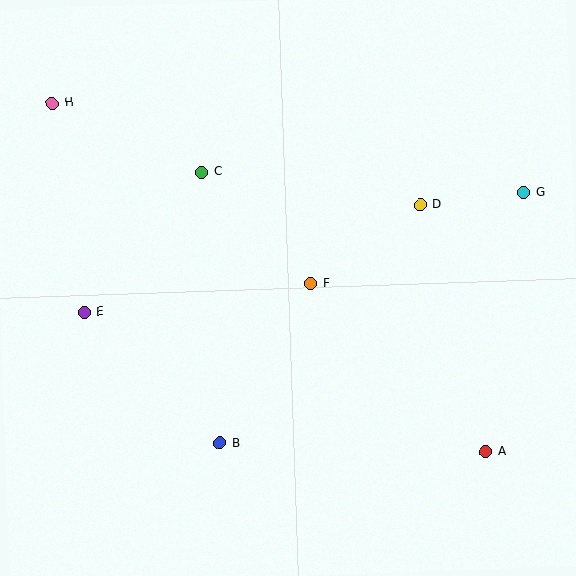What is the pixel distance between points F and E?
The distance between F and E is 229 pixels.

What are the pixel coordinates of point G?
Point G is at (523, 193).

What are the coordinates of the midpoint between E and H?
The midpoint between E and H is at (68, 208).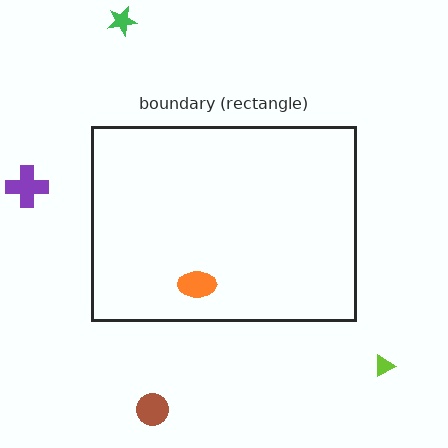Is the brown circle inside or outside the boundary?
Outside.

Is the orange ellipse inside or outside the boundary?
Inside.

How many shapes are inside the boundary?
1 inside, 4 outside.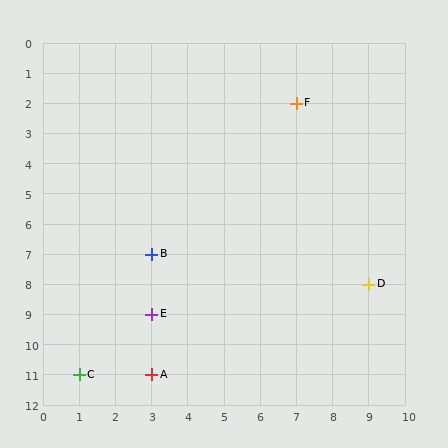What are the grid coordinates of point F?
Point F is at grid coordinates (7, 2).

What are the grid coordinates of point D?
Point D is at grid coordinates (9, 8).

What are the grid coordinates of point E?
Point E is at grid coordinates (3, 9).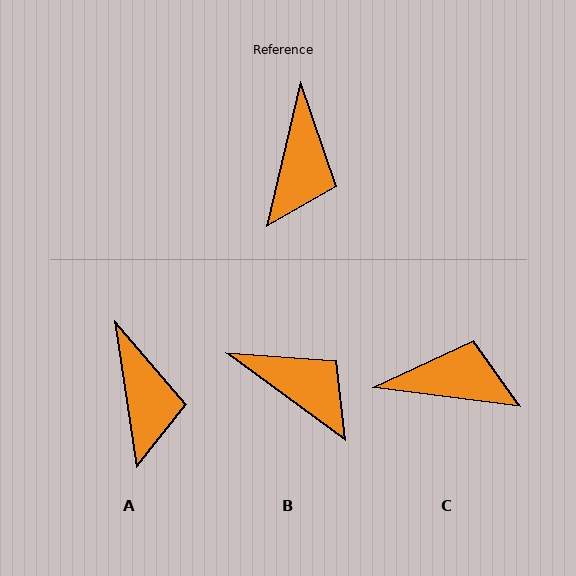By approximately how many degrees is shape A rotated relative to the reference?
Approximately 22 degrees counter-clockwise.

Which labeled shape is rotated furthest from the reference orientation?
C, about 96 degrees away.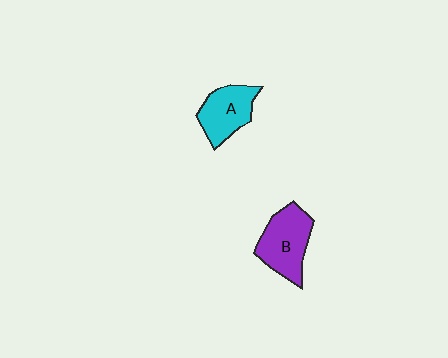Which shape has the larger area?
Shape B (purple).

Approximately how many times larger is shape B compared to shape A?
Approximately 1.2 times.